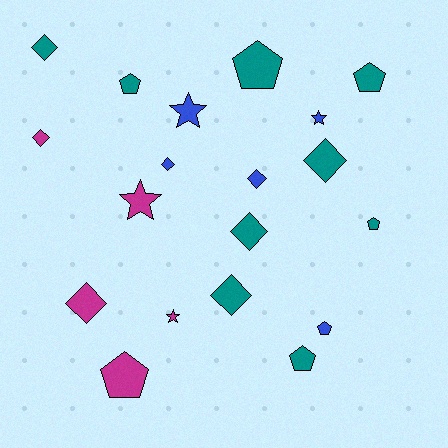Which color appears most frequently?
Teal, with 9 objects.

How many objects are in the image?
There are 19 objects.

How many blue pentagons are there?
There is 1 blue pentagon.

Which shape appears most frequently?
Diamond, with 8 objects.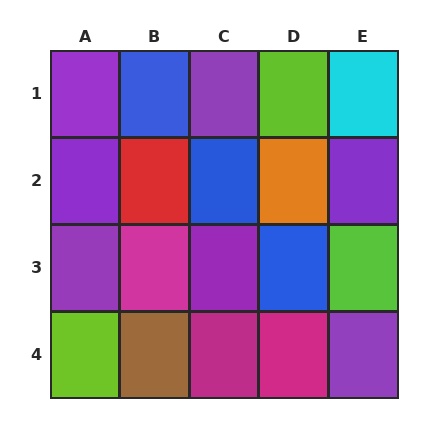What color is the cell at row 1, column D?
Lime.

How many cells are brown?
1 cell is brown.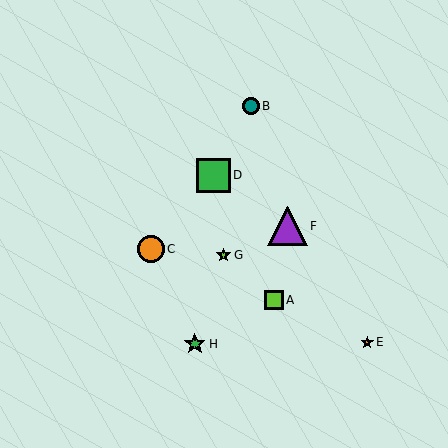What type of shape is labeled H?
Shape H is a green star.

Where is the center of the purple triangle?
The center of the purple triangle is at (288, 226).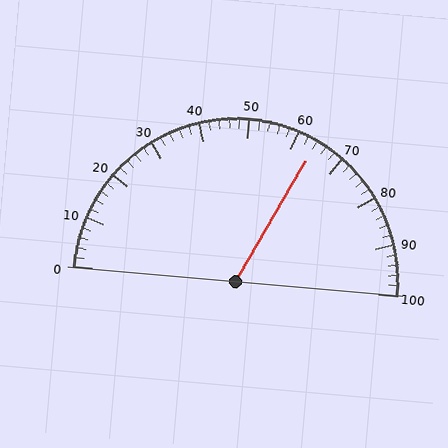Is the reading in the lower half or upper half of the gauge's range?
The reading is in the upper half of the range (0 to 100).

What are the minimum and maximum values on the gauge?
The gauge ranges from 0 to 100.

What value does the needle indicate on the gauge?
The needle indicates approximately 64.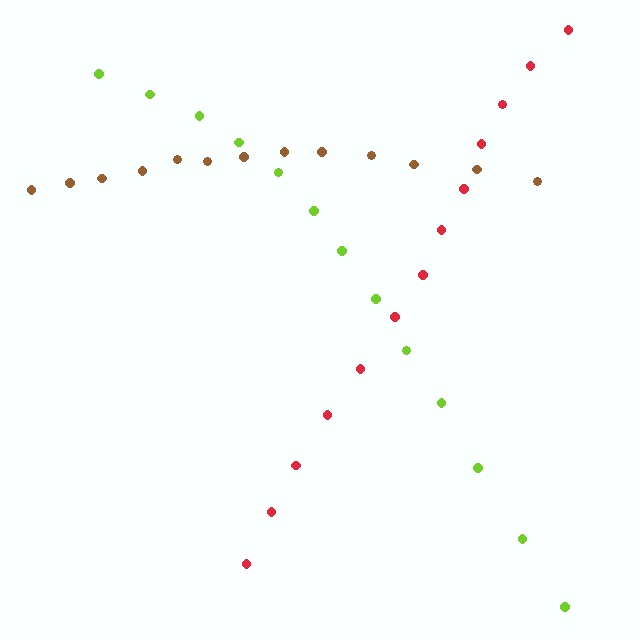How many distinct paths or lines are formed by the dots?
There are 3 distinct paths.